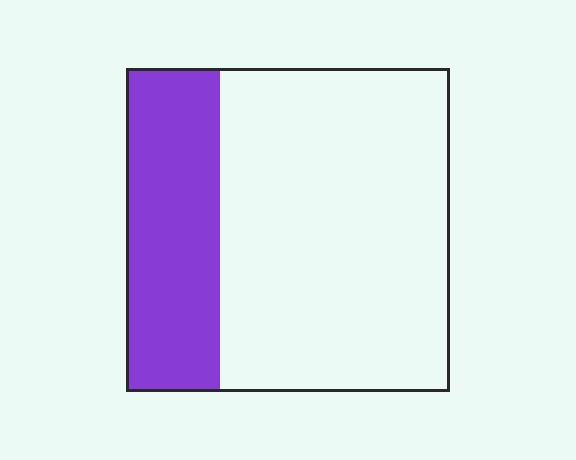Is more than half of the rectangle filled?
No.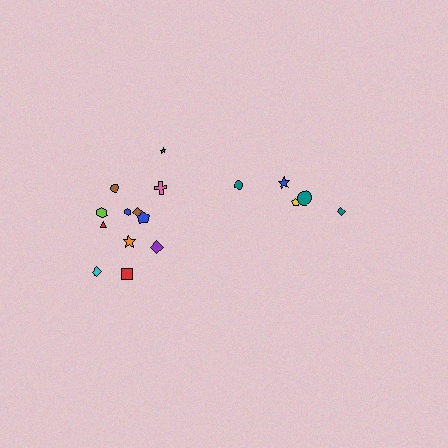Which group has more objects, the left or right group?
The left group.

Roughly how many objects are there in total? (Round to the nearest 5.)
Roughly 15 objects in total.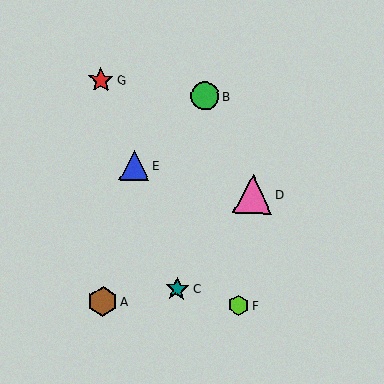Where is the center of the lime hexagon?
The center of the lime hexagon is at (239, 305).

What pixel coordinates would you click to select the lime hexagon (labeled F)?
Click at (239, 305) to select the lime hexagon F.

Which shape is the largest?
The pink triangle (labeled D) is the largest.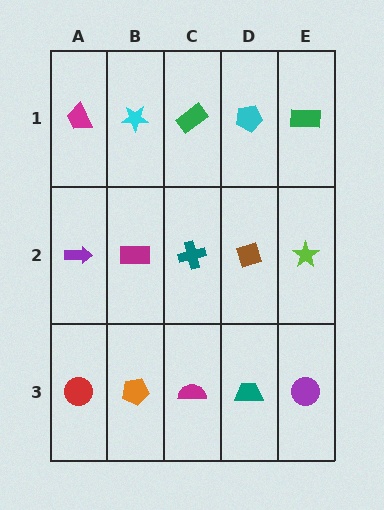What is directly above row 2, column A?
A magenta trapezoid.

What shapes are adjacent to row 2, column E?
A green rectangle (row 1, column E), a purple circle (row 3, column E), a brown diamond (row 2, column D).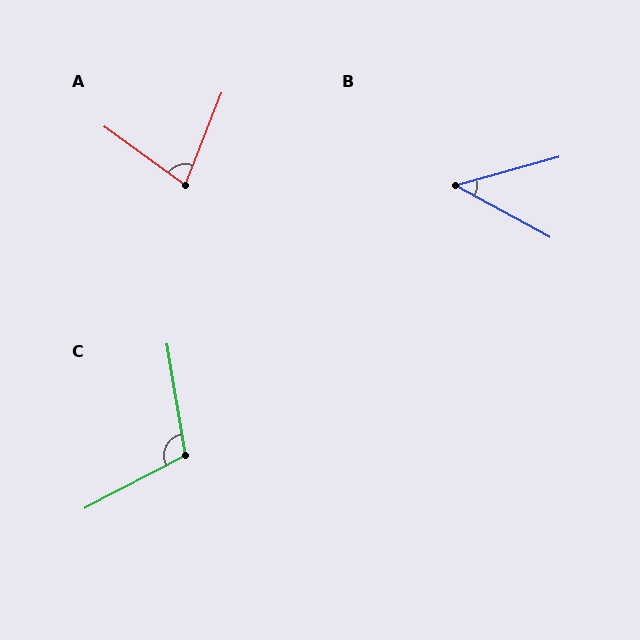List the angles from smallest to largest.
B (44°), A (76°), C (108°).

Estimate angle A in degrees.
Approximately 76 degrees.